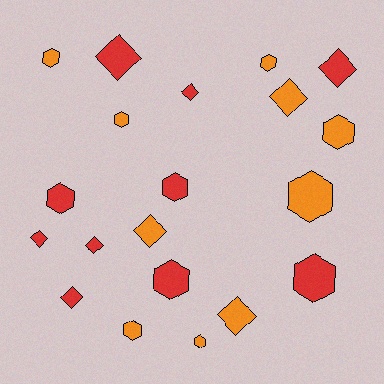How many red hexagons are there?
There are 4 red hexagons.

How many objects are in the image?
There are 20 objects.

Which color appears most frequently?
Red, with 10 objects.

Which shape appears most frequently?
Hexagon, with 11 objects.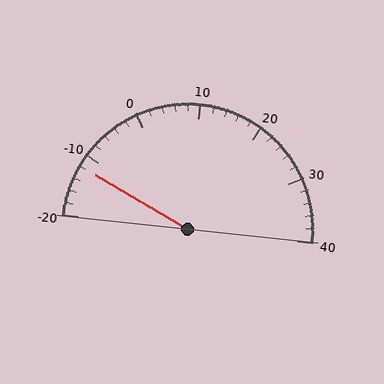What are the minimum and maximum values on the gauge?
The gauge ranges from -20 to 40.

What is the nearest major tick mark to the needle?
The nearest major tick mark is -10.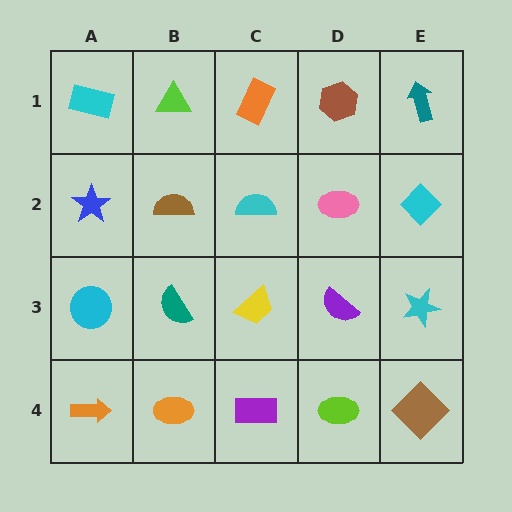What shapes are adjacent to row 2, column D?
A brown hexagon (row 1, column D), a purple semicircle (row 3, column D), a cyan semicircle (row 2, column C), a cyan diamond (row 2, column E).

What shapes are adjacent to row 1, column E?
A cyan diamond (row 2, column E), a brown hexagon (row 1, column D).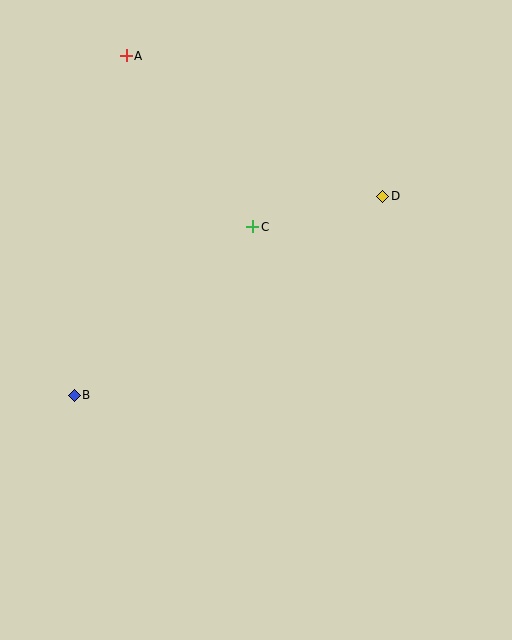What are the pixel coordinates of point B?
Point B is at (74, 395).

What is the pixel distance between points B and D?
The distance between B and D is 367 pixels.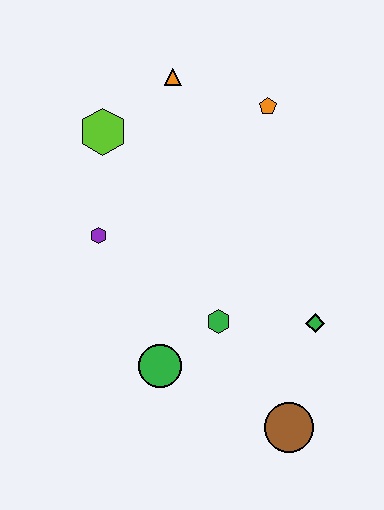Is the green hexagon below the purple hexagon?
Yes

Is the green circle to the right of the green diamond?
No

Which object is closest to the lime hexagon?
The orange triangle is closest to the lime hexagon.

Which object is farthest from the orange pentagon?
The brown circle is farthest from the orange pentagon.